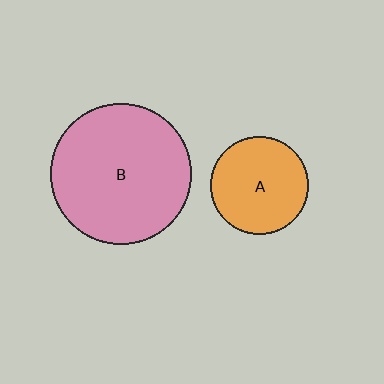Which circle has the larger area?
Circle B (pink).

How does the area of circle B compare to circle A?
Approximately 2.1 times.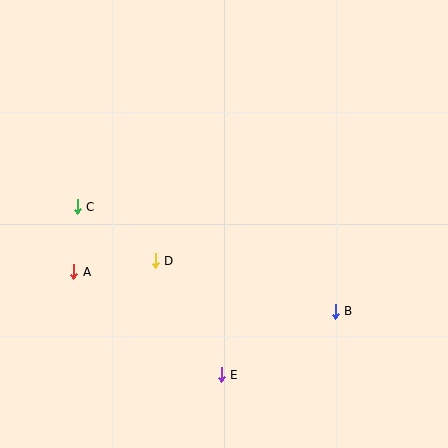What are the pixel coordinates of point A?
Point A is at (74, 272).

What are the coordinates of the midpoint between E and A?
The midpoint between E and A is at (148, 323).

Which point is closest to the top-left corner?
Point C is closest to the top-left corner.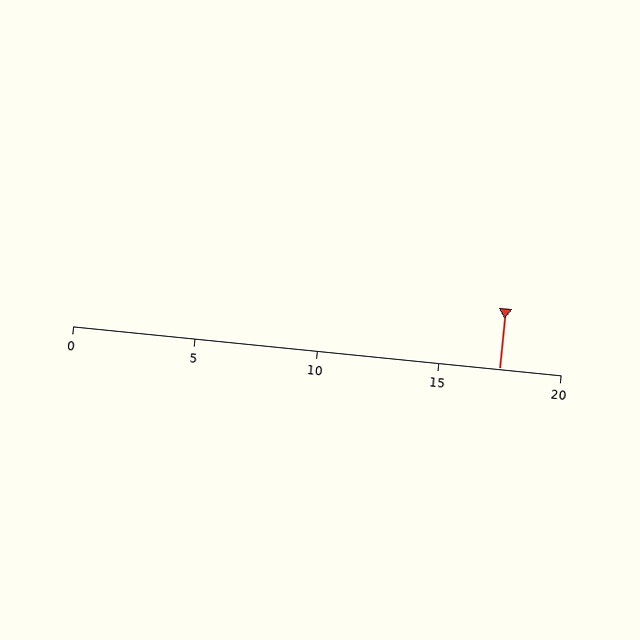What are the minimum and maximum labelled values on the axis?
The axis runs from 0 to 20.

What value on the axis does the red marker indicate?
The marker indicates approximately 17.5.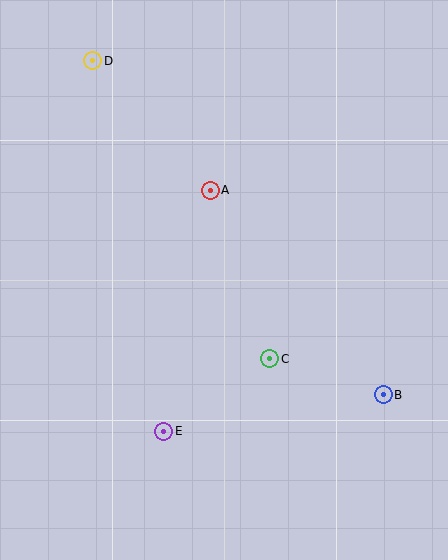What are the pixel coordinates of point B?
Point B is at (383, 395).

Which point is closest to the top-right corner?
Point A is closest to the top-right corner.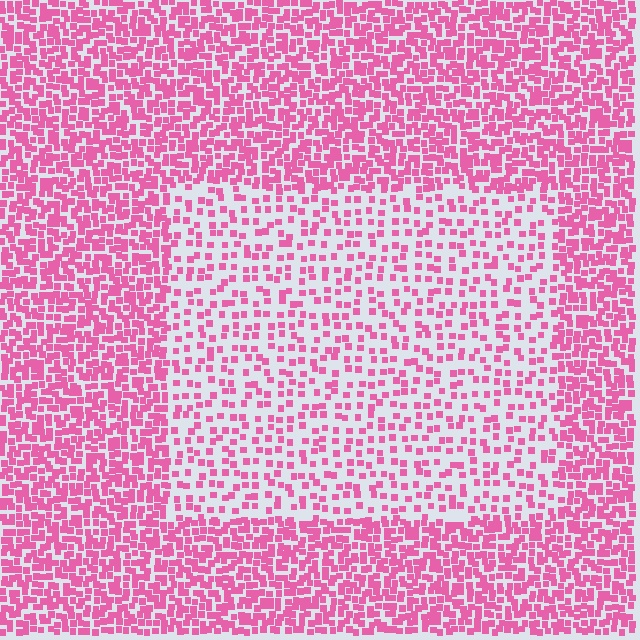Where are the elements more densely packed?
The elements are more densely packed outside the rectangle boundary.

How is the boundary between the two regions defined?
The boundary is defined by a change in element density (approximately 2.2x ratio). All elements are the same color, size, and shape.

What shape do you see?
I see a rectangle.